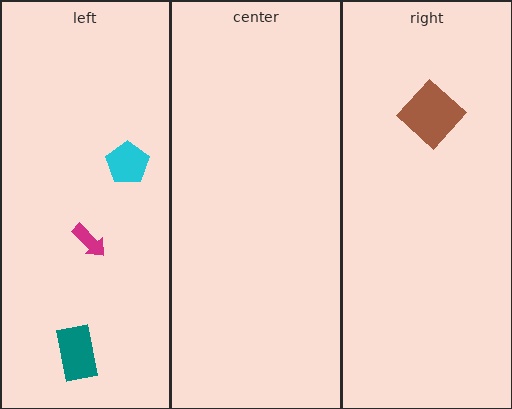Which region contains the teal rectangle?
The left region.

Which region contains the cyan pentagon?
The left region.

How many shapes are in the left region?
3.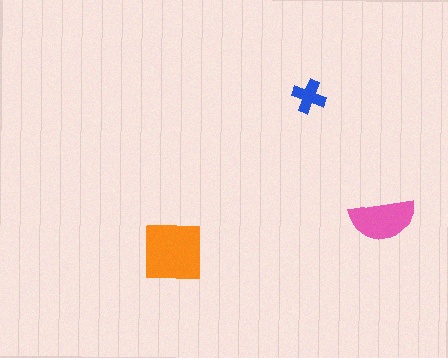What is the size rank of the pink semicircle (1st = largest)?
2nd.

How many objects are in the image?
There are 3 objects in the image.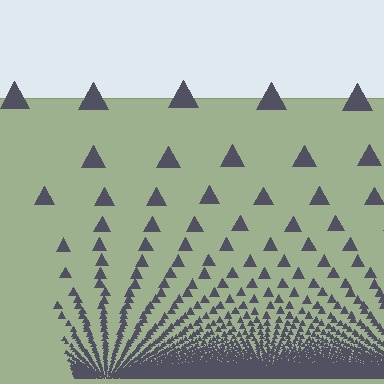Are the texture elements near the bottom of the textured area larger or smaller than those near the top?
Smaller. The gradient is inverted — elements near the bottom are smaller and denser.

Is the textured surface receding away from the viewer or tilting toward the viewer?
The surface appears to tilt toward the viewer. Texture elements get larger and sparser toward the top.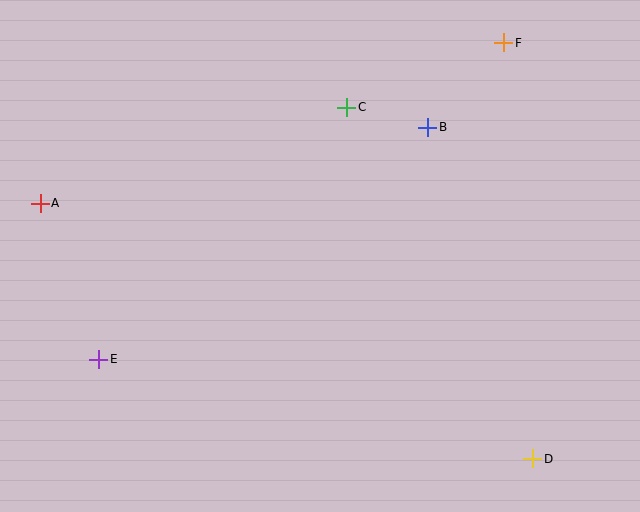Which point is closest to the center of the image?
Point C at (347, 107) is closest to the center.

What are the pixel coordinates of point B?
Point B is at (428, 127).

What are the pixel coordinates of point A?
Point A is at (40, 203).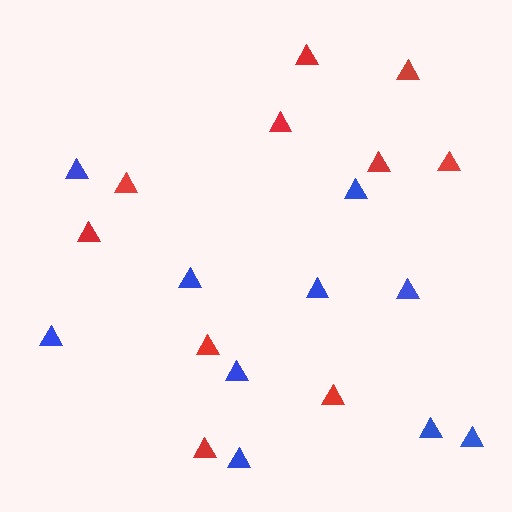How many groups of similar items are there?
There are 2 groups: one group of red triangles (10) and one group of blue triangles (10).